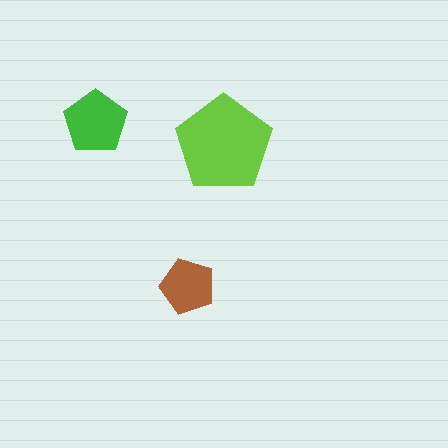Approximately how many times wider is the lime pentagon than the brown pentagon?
About 1.5 times wider.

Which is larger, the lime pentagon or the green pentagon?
The lime one.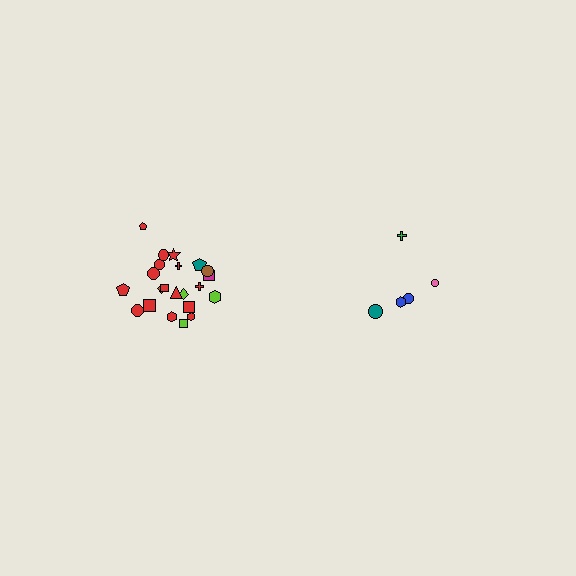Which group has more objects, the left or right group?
The left group.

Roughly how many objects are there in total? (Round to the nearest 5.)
Roughly 25 objects in total.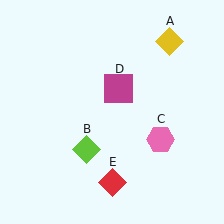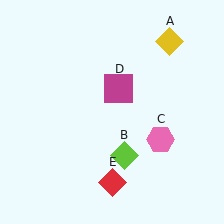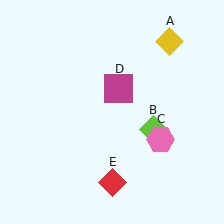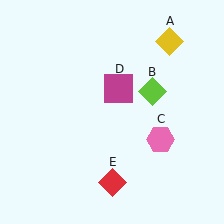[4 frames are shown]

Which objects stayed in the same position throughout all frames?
Yellow diamond (object A) and pink hexagon (object C) and magenta square (object D) and red diamond (object E) remained stationary.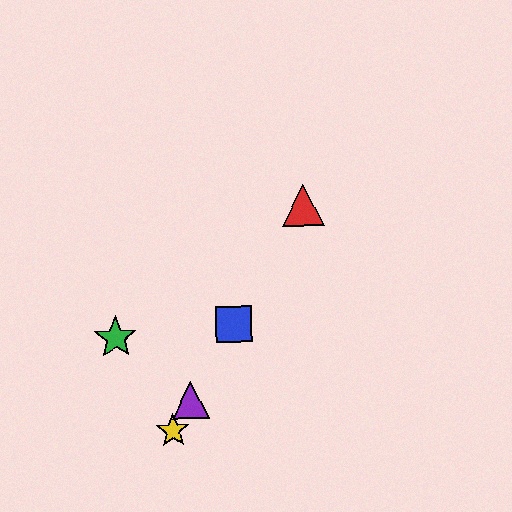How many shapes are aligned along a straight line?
4 shapes (the red triangle, the blue square, the yellow star, the purple triangle) are aligned along a straight line.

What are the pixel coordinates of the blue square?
The blue square is at (234, 325).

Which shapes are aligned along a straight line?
The red triangle, the blue square, the yellow star, the purple triangle are aligned along a straight line.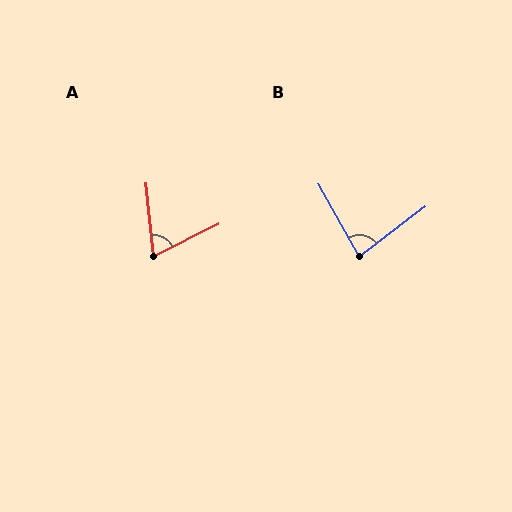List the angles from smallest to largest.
A (69°), B (82°).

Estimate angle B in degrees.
Approximately 82 degrees.